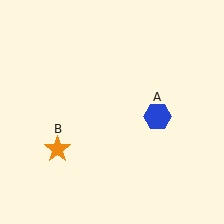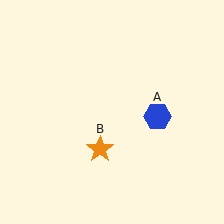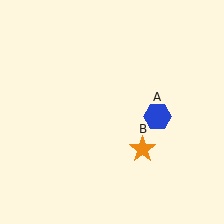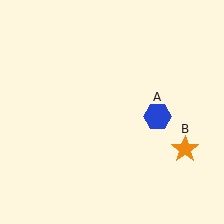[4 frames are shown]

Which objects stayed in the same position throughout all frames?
Blue hexagon (object A) remained stationary.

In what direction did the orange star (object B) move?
The orange star (object B) moved right.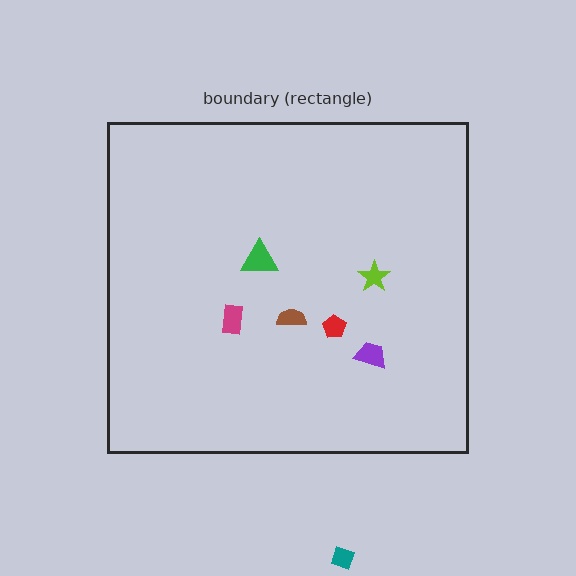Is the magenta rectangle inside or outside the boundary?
Inside.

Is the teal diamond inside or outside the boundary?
Outside.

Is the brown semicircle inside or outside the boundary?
Inside.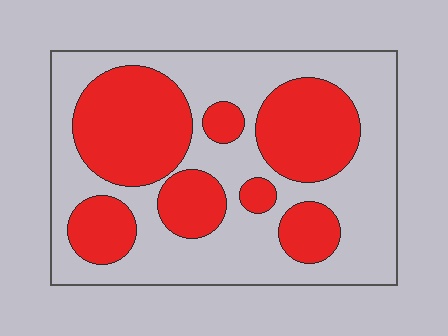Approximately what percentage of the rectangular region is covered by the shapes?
Approximately 40%.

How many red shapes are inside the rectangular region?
7.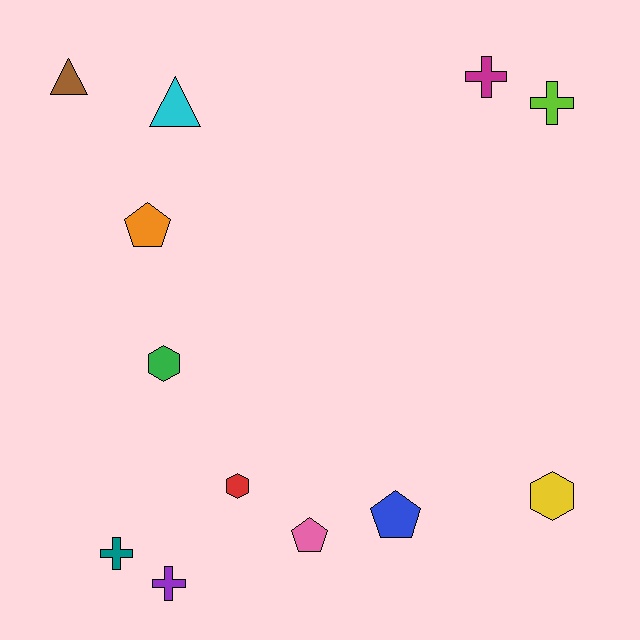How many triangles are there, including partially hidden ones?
There are 2 triangles.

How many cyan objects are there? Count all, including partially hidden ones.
There is 1 cyan object.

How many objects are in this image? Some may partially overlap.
There are 12 objects.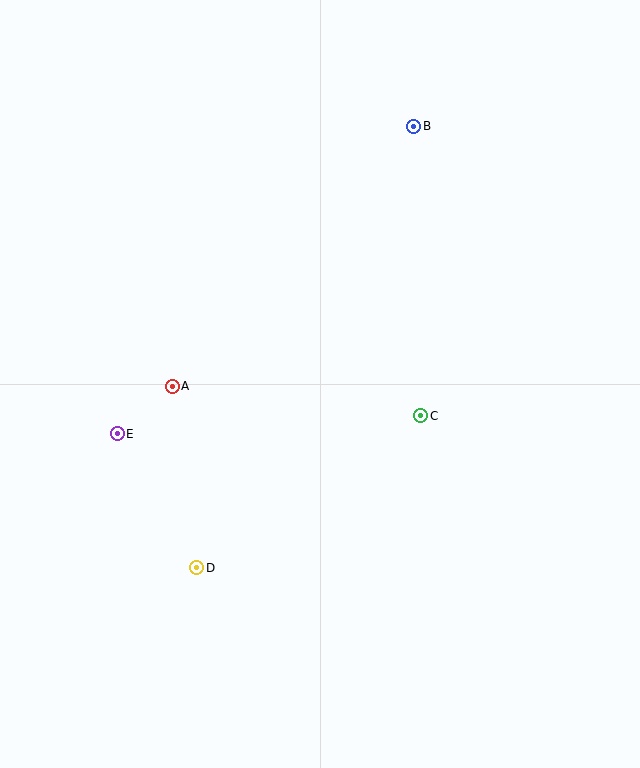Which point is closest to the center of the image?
Point C at (421, 416) is closest to the center.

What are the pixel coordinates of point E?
Point E is at (117, 434).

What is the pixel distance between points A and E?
The distance between A and E is 73 pixels.